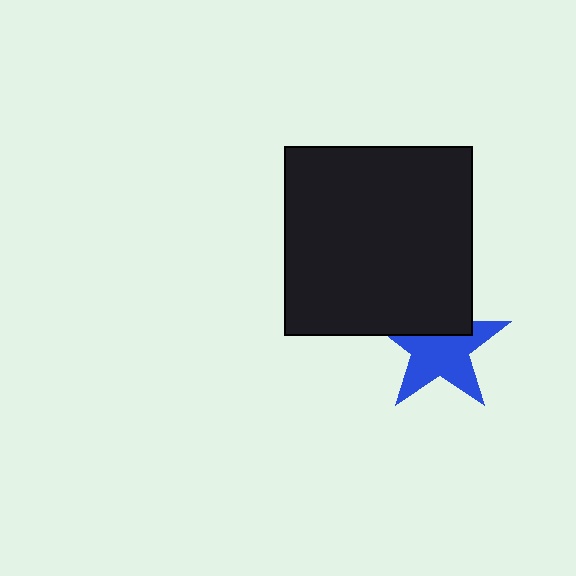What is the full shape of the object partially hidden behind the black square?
The partially hidden object is a blue star.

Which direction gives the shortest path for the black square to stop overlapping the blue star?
Moving up gives the shortest separation.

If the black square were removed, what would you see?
You would see the complete blue star.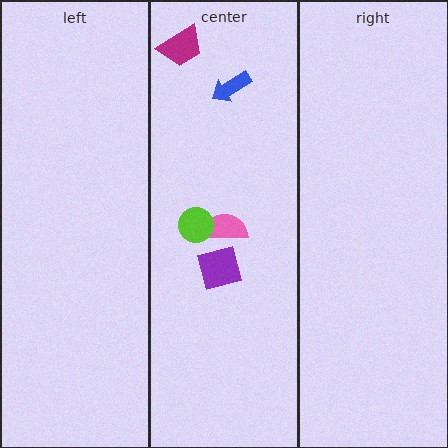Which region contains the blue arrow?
The center region.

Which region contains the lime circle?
The center region.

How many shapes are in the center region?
5.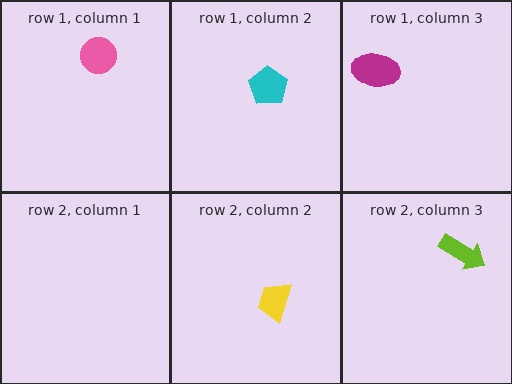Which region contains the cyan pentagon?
The row 1, column 2 region.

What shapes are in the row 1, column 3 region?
The magenta ellipse.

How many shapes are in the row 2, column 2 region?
1.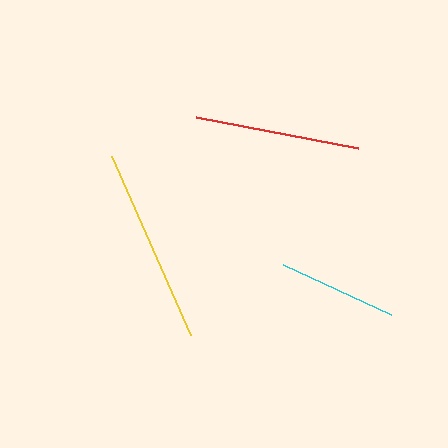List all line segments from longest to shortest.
From longest to shortest: yellow, red, cyan.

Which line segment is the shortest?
The cyan line is the shortest at approximately 119 pixels.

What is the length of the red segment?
The red segment is approximately 165 pixels long.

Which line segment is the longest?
The yellow line is the longest at approximately 196 pixels.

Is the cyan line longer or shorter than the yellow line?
The yellow line is longer than the cyan line.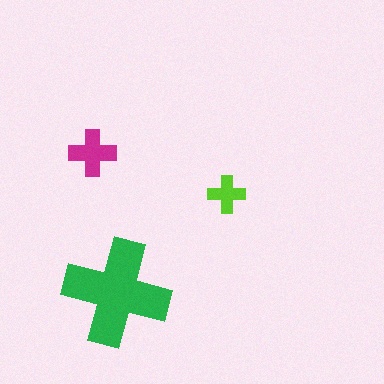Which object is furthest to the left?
The magenta cross is leftmost.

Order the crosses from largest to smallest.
the green one, the magenta one, the lime one.